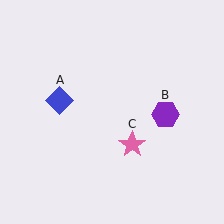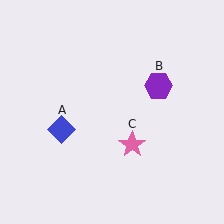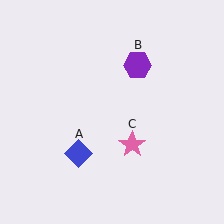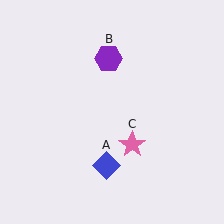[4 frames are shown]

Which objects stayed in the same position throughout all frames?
Pink star (object C) remained stationary.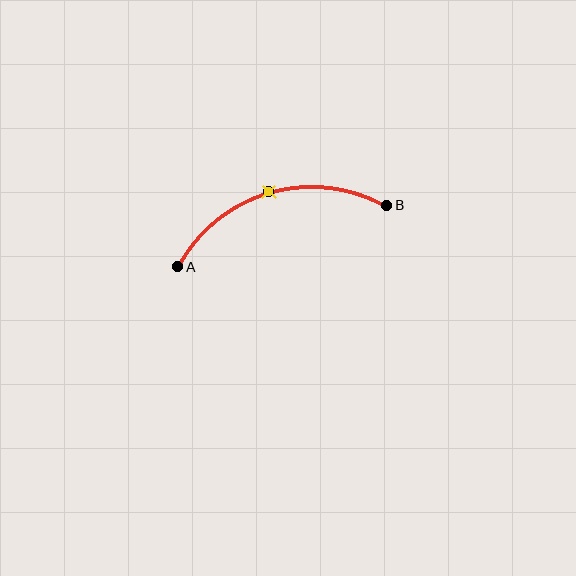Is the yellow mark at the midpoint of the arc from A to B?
Yes. The yellow mark lies on the arc at equal arc-length from both A and B — it is the arc midpoint.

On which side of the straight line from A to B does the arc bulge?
The arc bulges above the straight line connecting A and B.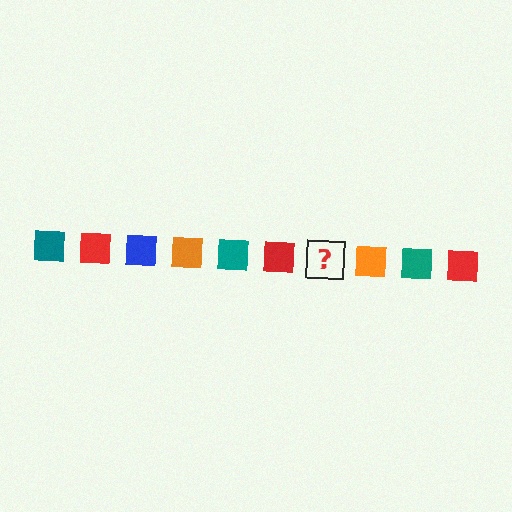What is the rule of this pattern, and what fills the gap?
The rule is that the pattern cycles through teal, red, blue, orange squares. The gap should be filled with a blue square.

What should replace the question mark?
The question mark should be replaced with a blue square.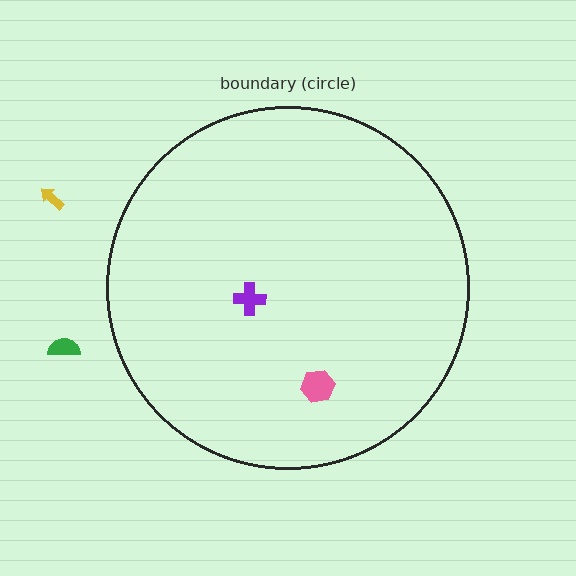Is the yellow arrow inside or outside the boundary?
Outside.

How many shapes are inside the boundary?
2 inside, 2 outside.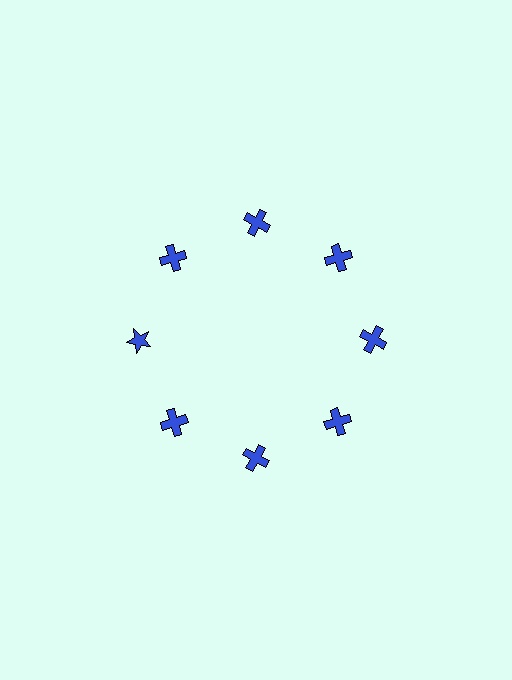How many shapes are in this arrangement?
There are 8 shapes arranged in a ring pattern.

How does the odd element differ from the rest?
It has a different shape: star instead of cross.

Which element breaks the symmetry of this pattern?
The blue star at roughly the 9 o'clock position breaks the symmetry. All other shapes are blue crosses.